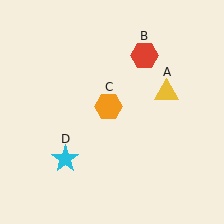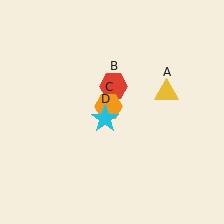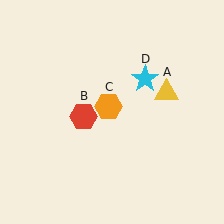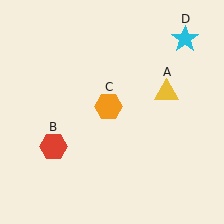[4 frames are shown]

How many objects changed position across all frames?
2 objects changed position: red hexagon (object B), cyan star (object D).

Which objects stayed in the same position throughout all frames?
Yellow triangle (object A) and orange hexagon (object C) remained stationary.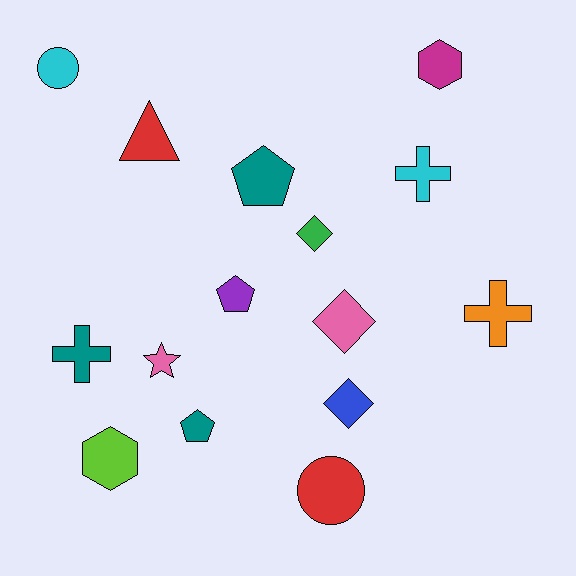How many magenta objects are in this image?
There is 1 magenta object.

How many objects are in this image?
There are 15 objects.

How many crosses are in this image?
There are 3 crosses.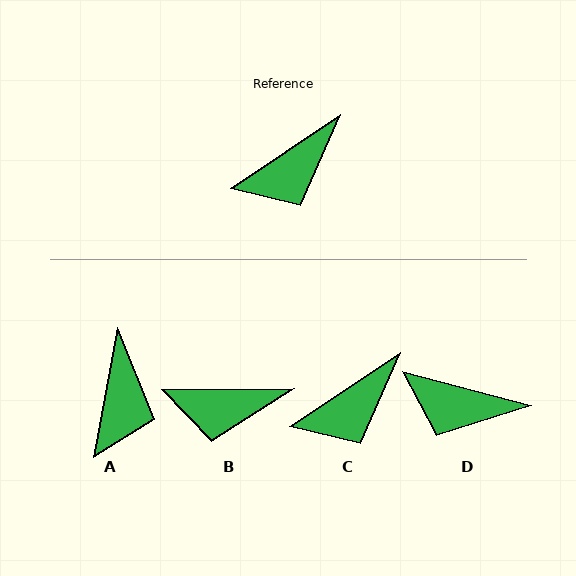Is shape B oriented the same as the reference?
No, it is off by about 34 degrees.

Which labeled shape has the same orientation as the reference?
C.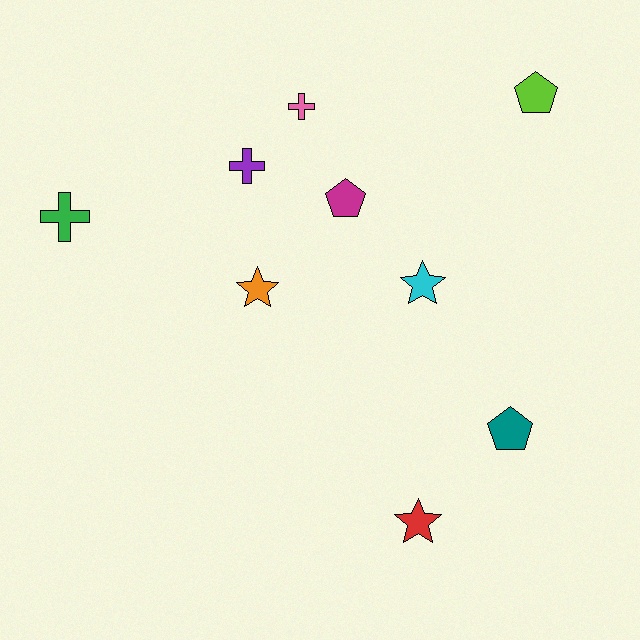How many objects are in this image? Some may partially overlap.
There are 9 objects.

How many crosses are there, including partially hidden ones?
There are 3 crosses.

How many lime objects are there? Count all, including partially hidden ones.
There is 1 lime object.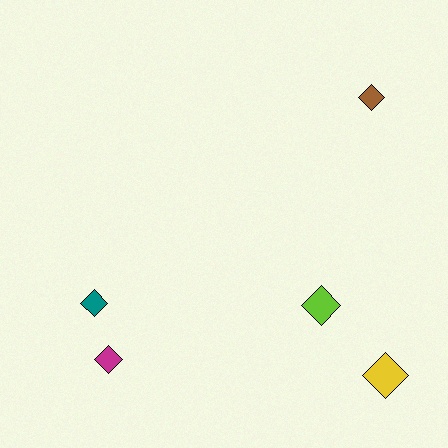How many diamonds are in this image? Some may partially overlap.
There are 5 diamonds.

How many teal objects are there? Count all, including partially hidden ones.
There is 1 teal object.